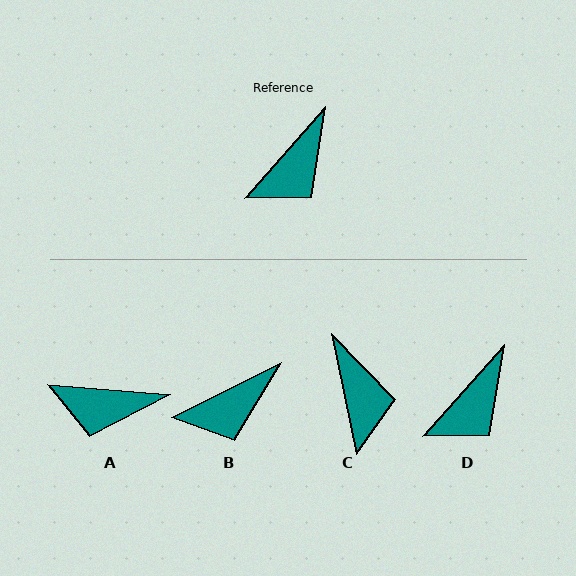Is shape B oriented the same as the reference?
No, it is off by about 22 degrees.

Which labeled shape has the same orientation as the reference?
D.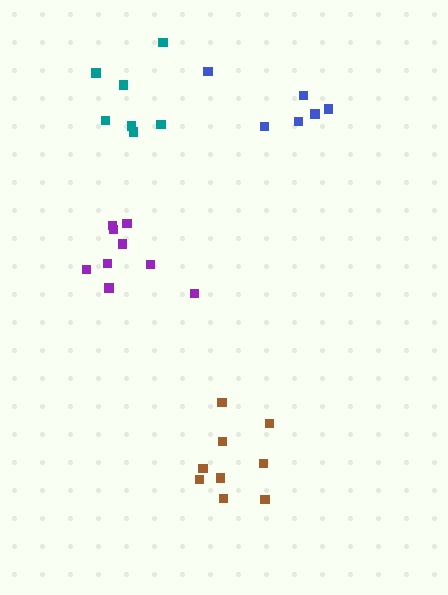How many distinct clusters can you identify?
There are 4 distinct clusters.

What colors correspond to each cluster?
The clusters are colored: blue, purple, brown, teal.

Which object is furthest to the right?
The blue cluster is rightmost.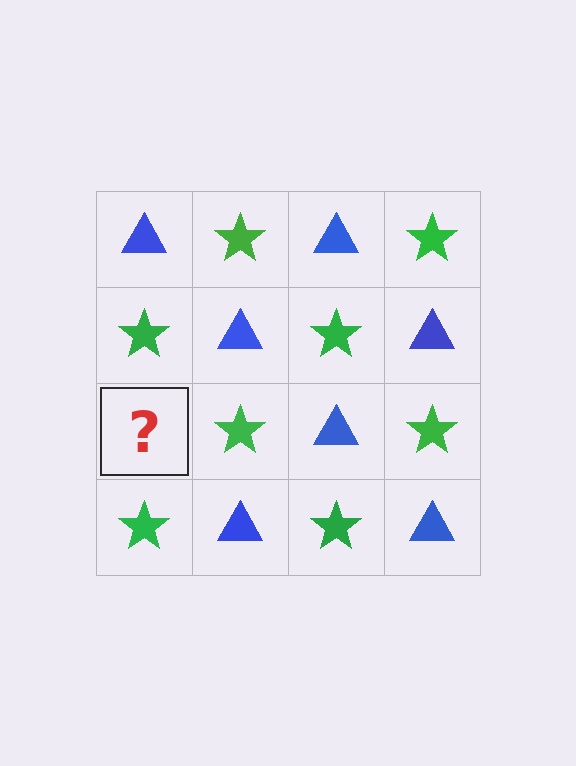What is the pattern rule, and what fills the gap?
The rule is that it alternates blue triangle and green star in a checkerboard pattern. The gap should be filled with a blue triangle.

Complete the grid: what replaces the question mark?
The question mark should be replaced with a blue triangle.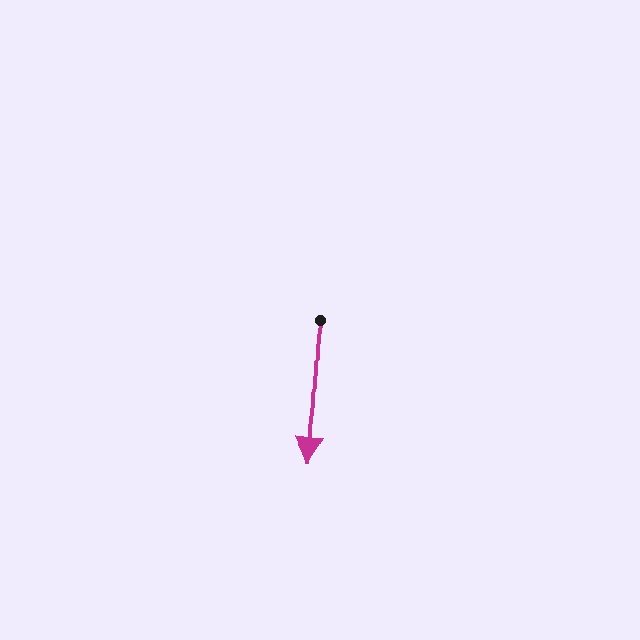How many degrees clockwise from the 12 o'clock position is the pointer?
Approximately 183 degrees.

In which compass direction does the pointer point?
South.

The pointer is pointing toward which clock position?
Roughly 6 o'clock.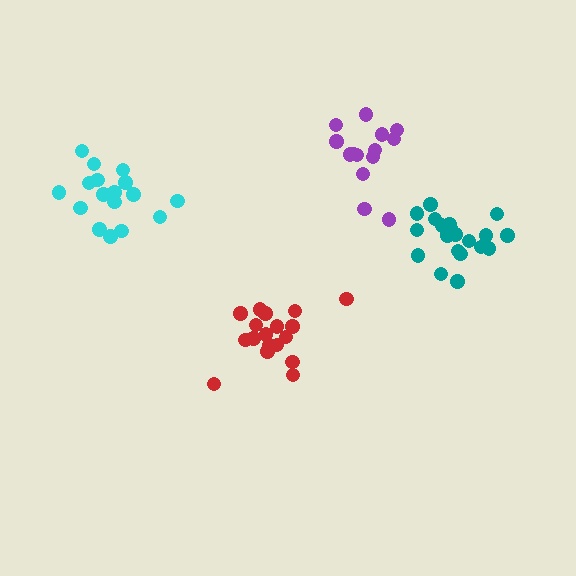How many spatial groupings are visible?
There are 4 spatial groupings.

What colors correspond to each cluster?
The clusters are colored: cyan, purple, red, teal.